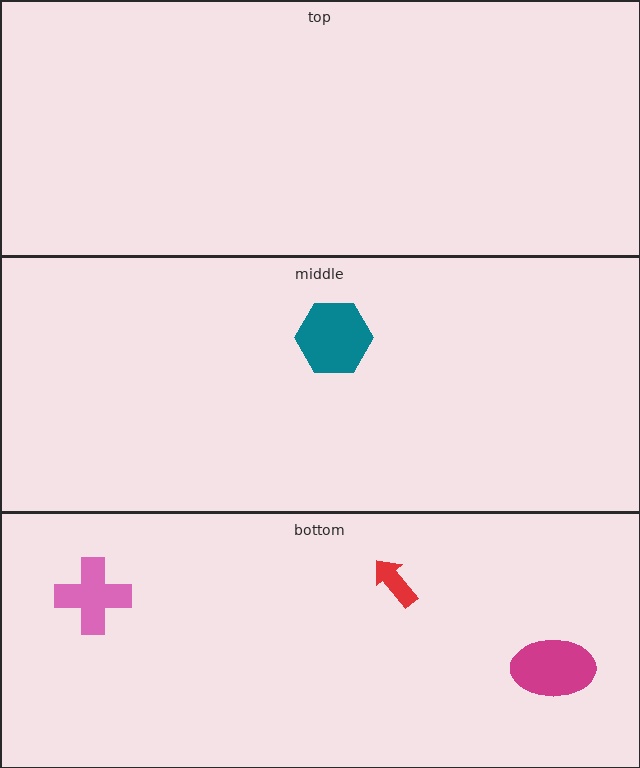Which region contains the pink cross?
The bottom region.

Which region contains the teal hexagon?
The middle region.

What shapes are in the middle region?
The teal hexagon.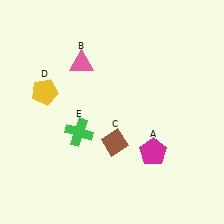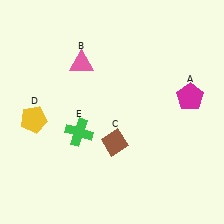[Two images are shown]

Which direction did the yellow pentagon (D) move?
The yellow pentagon (D) moved down.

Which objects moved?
The objects that moved are: the magenta pentagon (A), the yellow pentagon (D).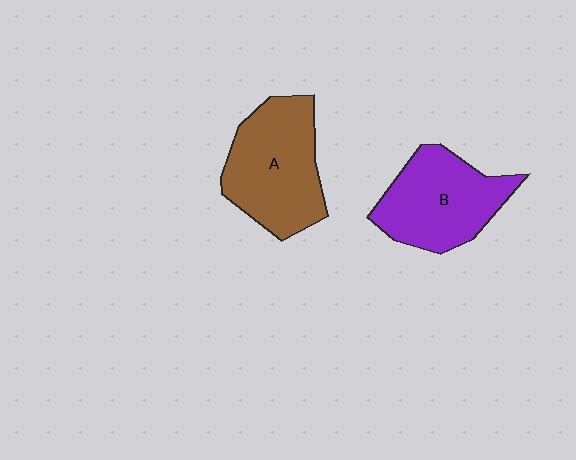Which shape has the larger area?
Shape A (brown).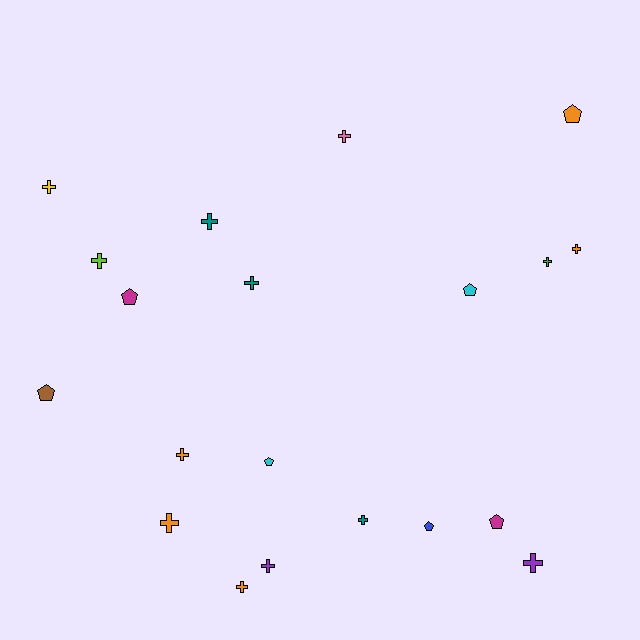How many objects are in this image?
There are 20 objects.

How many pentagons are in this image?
There are 7 pentagons.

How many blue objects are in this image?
There is 1 blue object.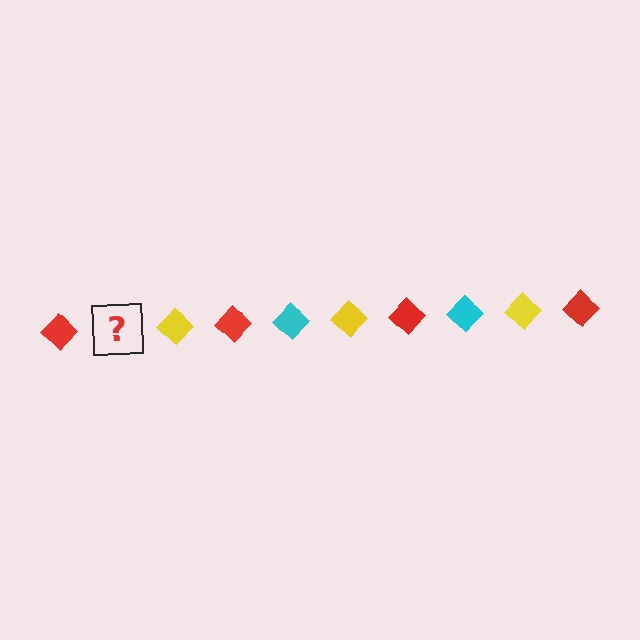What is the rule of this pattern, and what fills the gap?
The rule is that the pattern cycles through red, cyan, yellow diamonds. The gap should be filled with a cyan diamond.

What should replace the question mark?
The question mark should be replaced with a cyan diamond.